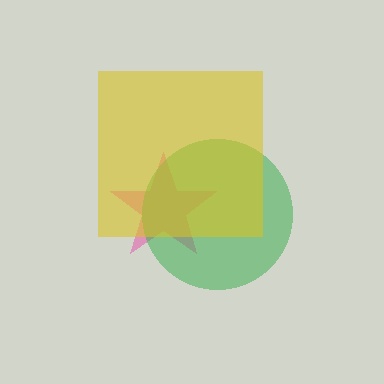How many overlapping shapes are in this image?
There are 3 overlapping shapes in the image.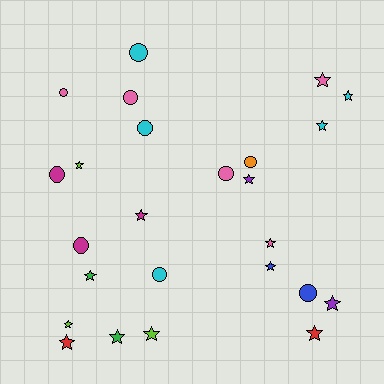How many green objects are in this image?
There are 2 green objects.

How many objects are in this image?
There are 25 objects.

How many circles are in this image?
There are 10 circles.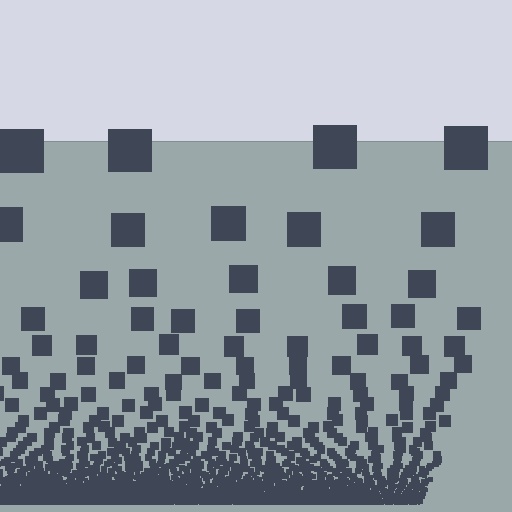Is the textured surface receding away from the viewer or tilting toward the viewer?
The surface appears to tilt toward the viewer. Texture elements get larger and sparser toward the top.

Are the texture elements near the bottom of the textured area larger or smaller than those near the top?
Smaller. The gradient is inverted — elements near the bottom are smaller and denser.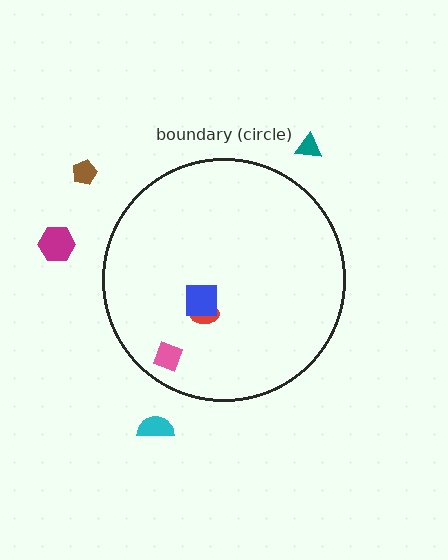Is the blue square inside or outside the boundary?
Inside.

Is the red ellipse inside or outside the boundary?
Inside.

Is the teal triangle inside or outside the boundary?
Outside.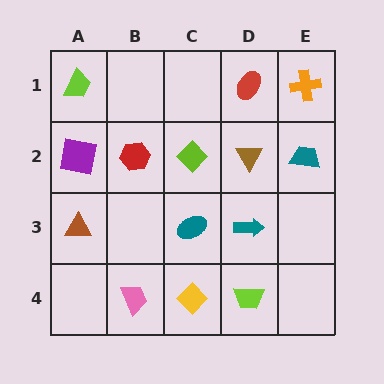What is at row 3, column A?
A brown triangle.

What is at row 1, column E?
An orange cross.